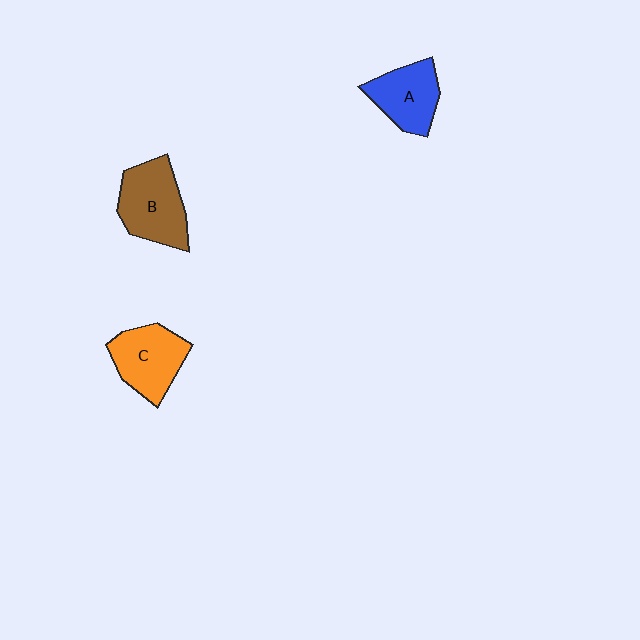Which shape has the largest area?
Shape B (brown).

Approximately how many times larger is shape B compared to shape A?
Approximately 1.3 times.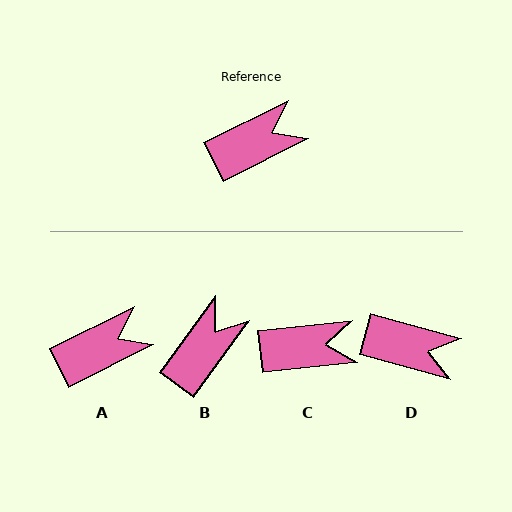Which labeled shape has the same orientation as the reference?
A.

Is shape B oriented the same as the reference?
No, it is off by about 27 degrees.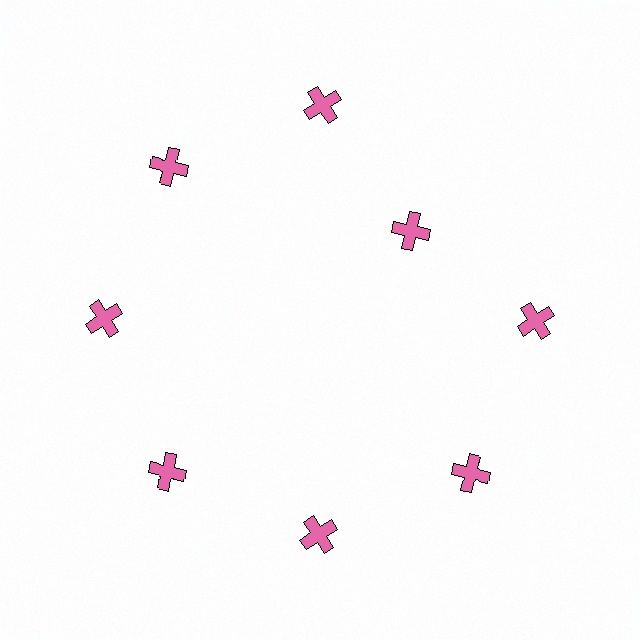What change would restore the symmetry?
The symmetry would be restored by moving it outward, back onto the ring so that all 8 crosses sit at equal angles and equal distance from the center.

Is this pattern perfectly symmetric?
No. The 8 pink crosses are arranged in a ring, but one element near the 2 o'clock position is pulled inward toward the center, breaking the 8-fold rotational symmetry.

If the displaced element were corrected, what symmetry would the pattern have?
It would have 8-fold rotational symmetry — the pattern would map onto itself every 45 degrees.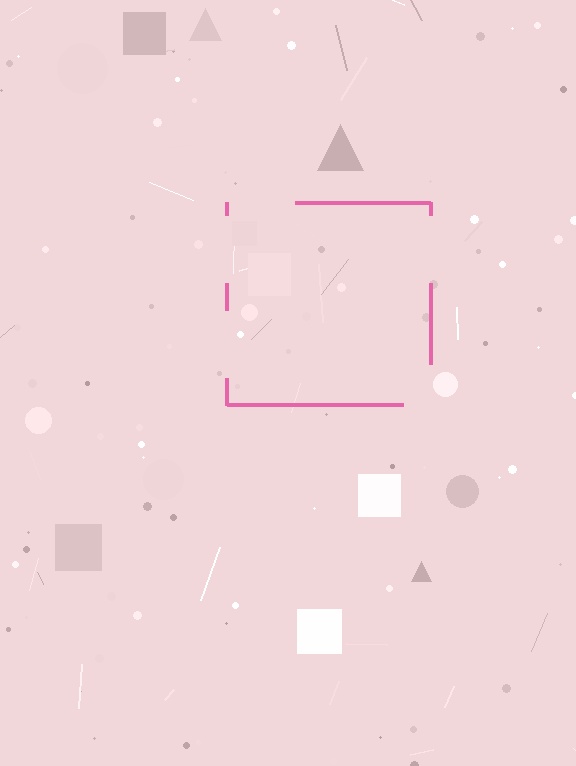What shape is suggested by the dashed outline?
The dashed outline suggests a square.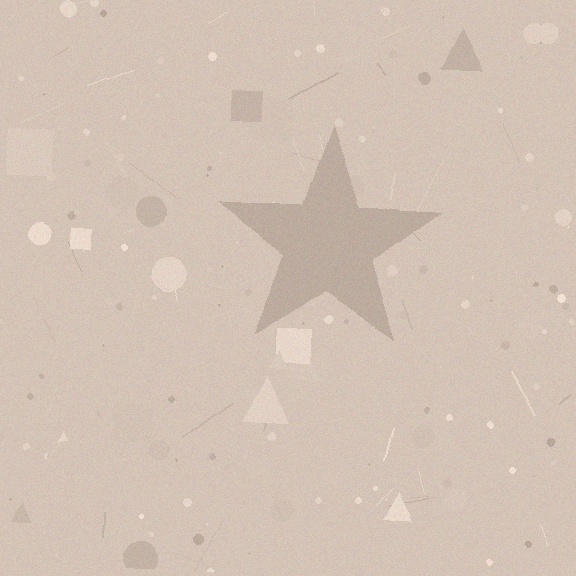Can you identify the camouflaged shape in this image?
The camouflaged shape is a star.